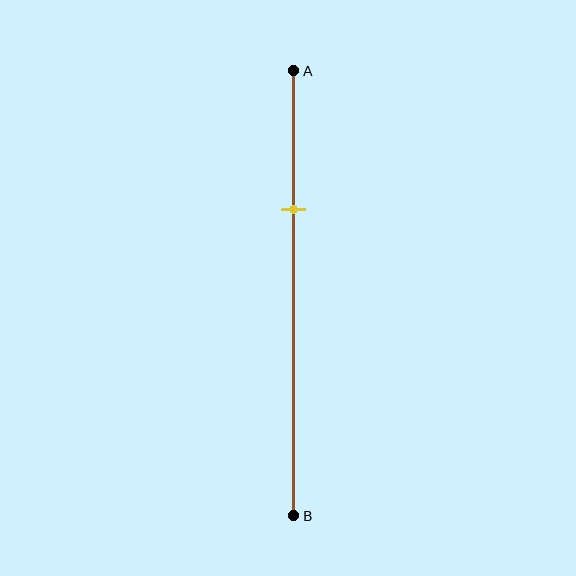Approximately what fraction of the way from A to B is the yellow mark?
The yellow mark is approximately 30% of the way from A to B.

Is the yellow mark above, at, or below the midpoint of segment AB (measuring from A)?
The yellow mark is above the midpoint of segment AB.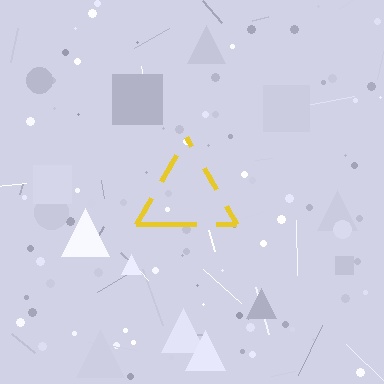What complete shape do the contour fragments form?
The contour fragments form a triangle.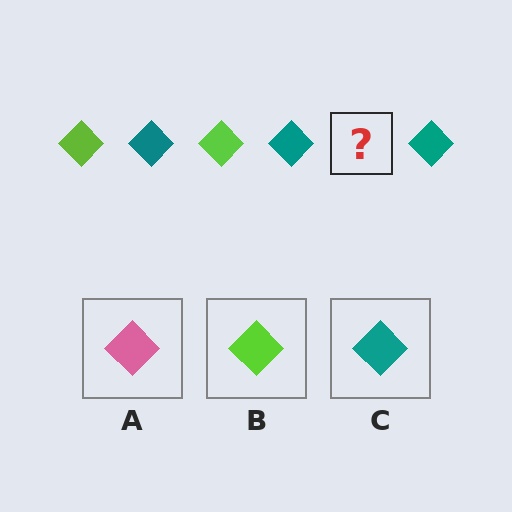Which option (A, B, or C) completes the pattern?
B.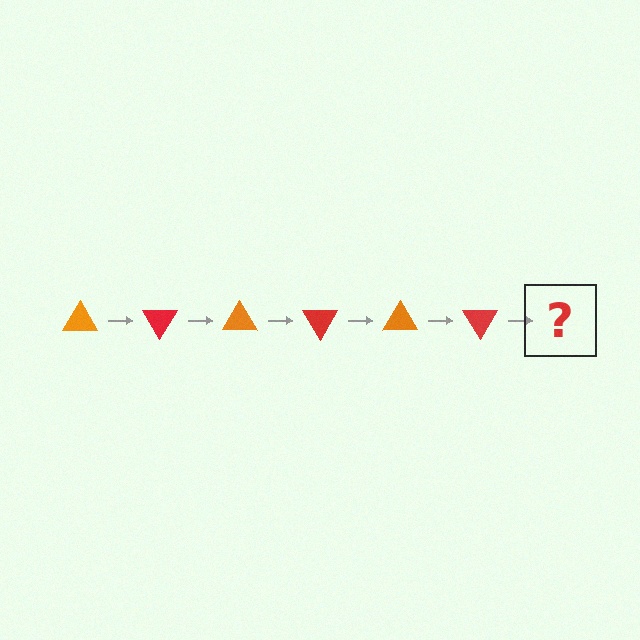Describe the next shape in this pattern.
It should be an orange triangle, rotated 360 degrees from the start.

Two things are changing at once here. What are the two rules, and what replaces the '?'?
The two rules are that it rotates 60 degrees each step and the color cycles through orange and red. The '?' should be an orange triangle, rotated 360 degrees from the start.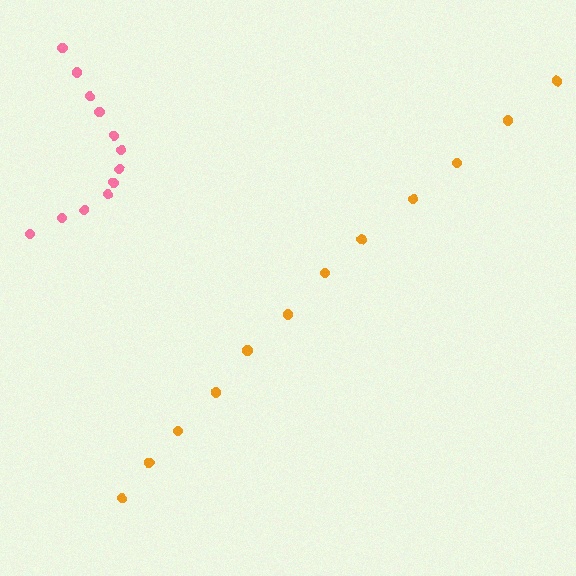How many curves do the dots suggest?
There are 2 distinct paths.